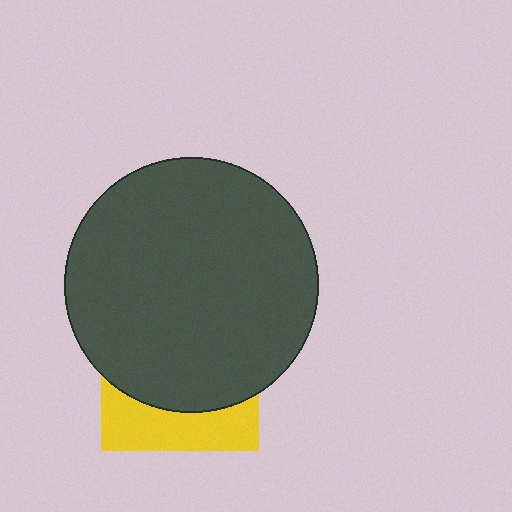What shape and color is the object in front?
The object in front is a dark gray circle.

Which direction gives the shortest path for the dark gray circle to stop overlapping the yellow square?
Moving up gives the shortest separation.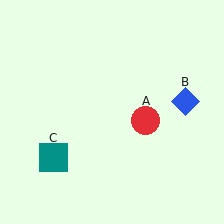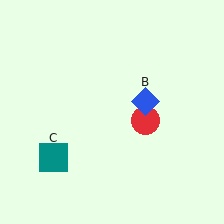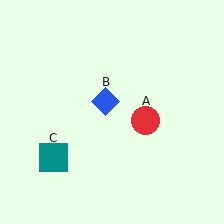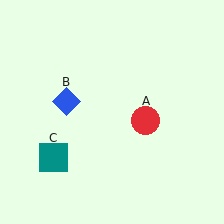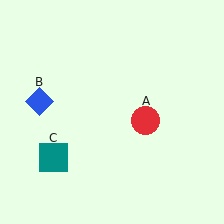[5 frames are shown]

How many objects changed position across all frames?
1 object changed position: blue diamond (object B).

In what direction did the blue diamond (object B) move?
The blue diamond (object B) moved left.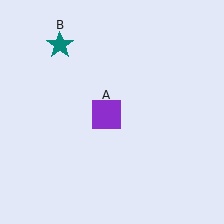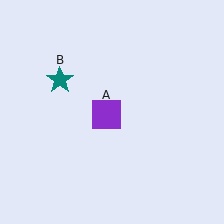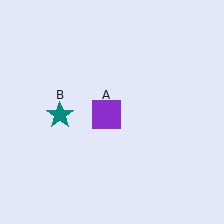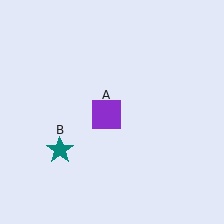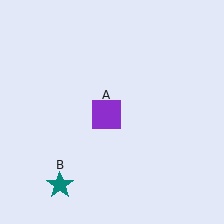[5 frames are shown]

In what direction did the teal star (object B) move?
The teal star (object B) moved down.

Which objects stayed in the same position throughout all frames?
Purple square (object A) remained stationary.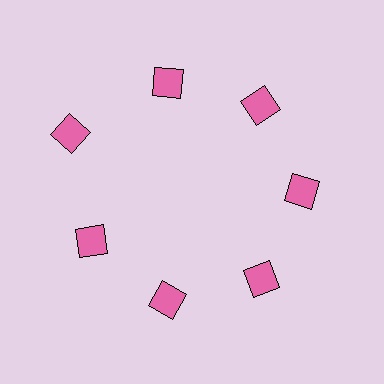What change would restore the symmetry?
The symmetry would be restored by moving it inward, back onto the ring so that all 7 squares sit at equal angles and equal distance from the center.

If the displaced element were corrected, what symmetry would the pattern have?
It would have 7-fold rotational symmetry — the pattern would map onto itself every 51 degrees.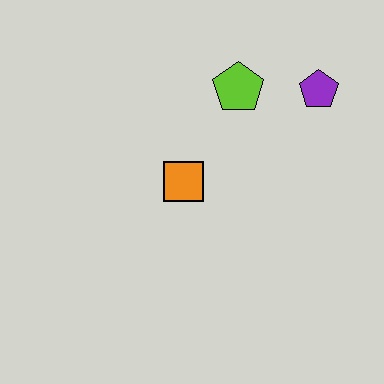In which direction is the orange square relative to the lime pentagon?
The orange square is below the lime pentagon.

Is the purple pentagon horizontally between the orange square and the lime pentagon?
No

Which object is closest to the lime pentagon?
The purple pentagon is closest to the lime pentagon.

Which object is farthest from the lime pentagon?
The orange square is farthest from the lime pentagon.